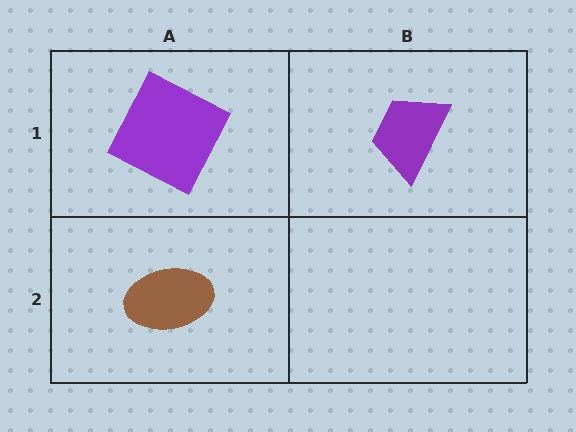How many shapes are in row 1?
2 shapes.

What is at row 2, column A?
A brown ellipse.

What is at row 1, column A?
A purple square.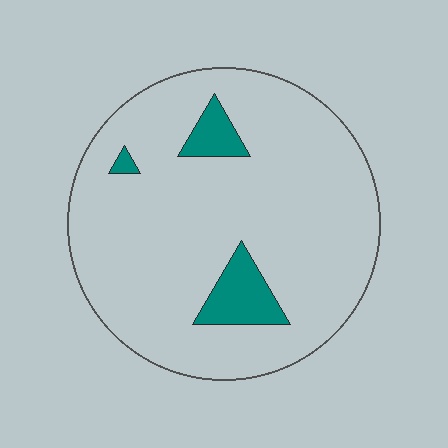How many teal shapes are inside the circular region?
3.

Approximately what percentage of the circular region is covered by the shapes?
Approximately 10%.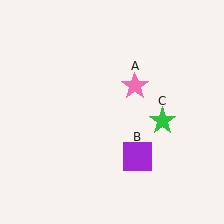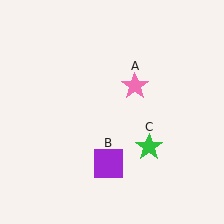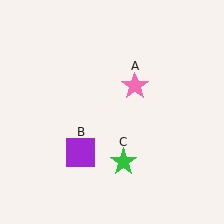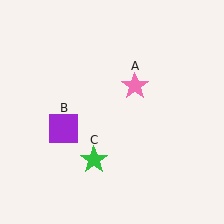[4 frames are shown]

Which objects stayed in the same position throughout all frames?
Pink star (object A) remained stationary.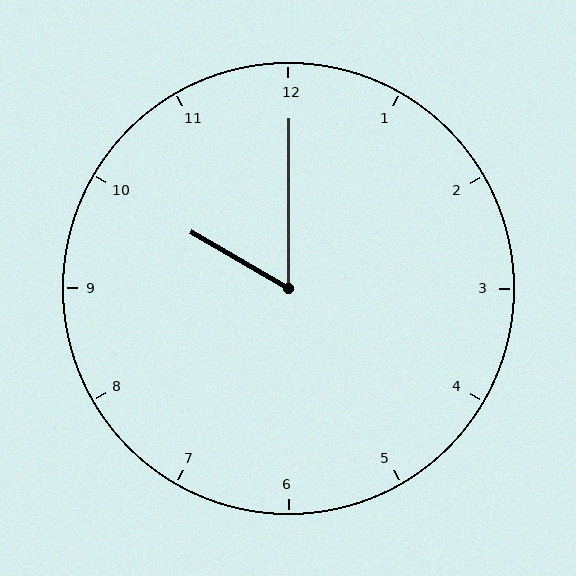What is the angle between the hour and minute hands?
Approximately 60 degrees.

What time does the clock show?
10:00.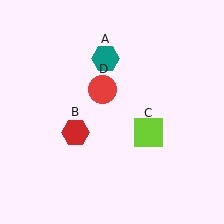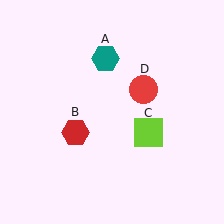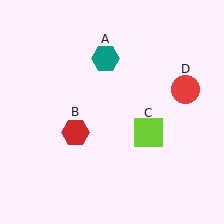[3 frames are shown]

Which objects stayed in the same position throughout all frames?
Teal hexagon (object A) and red hexagon (object B) and lime square (object C) remained stationary.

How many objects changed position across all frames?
1 object changed position: red circle (object D).